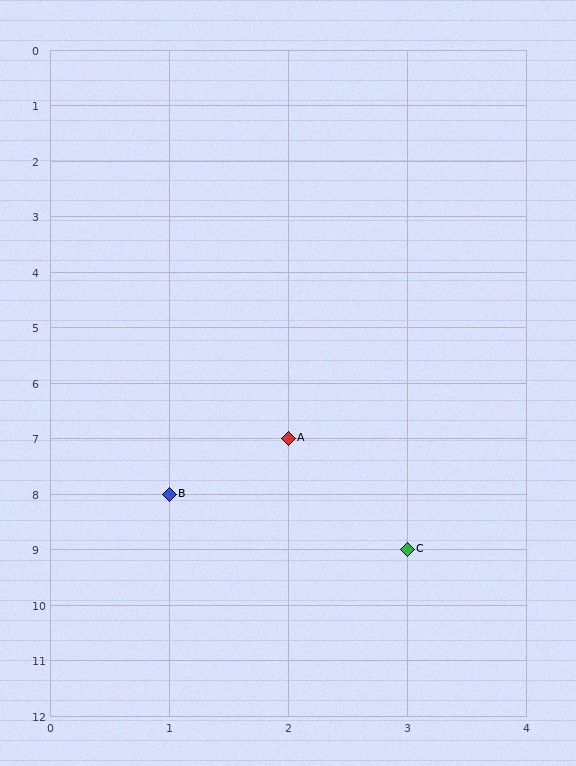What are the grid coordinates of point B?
Point B is at grid coordinates (1, 8).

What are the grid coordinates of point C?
Point C is at grid coordinates (3, 9).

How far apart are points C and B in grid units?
Points C and B are 2 columns and 1 row apart (about 2.2 grid units diagonally).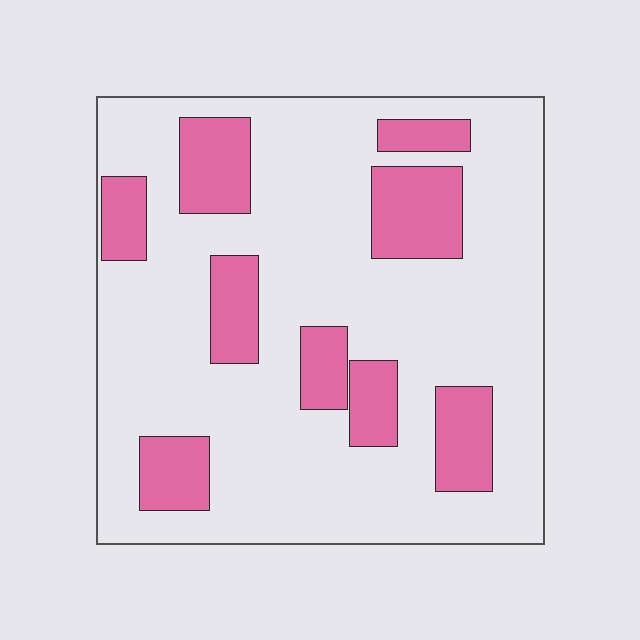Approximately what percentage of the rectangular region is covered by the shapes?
Approximately 25%.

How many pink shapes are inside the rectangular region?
9.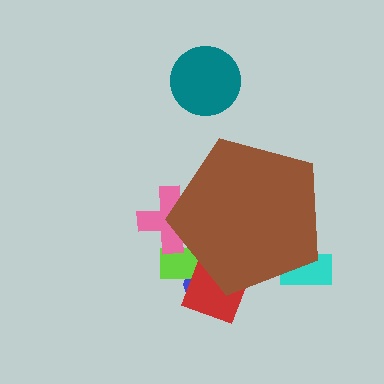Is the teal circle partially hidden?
No, the teal circle is fully visible.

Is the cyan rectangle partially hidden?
Yes, the cyan rectangle is partially hidden behind the brown pentagon.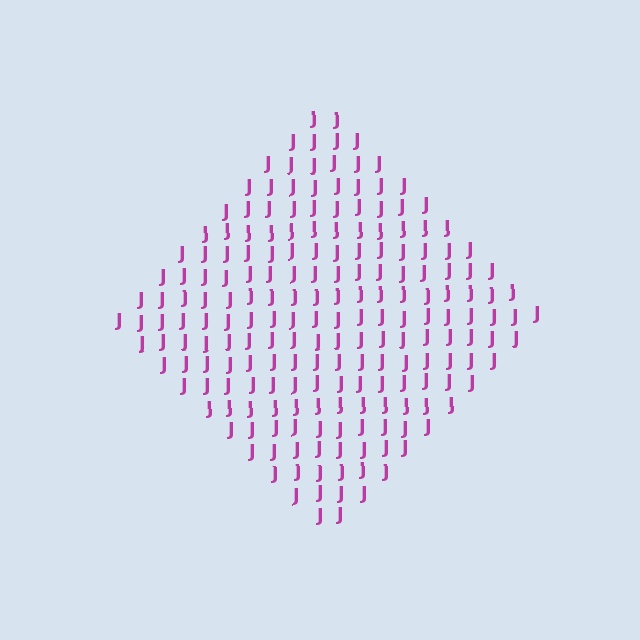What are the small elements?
The small elements are letter J's.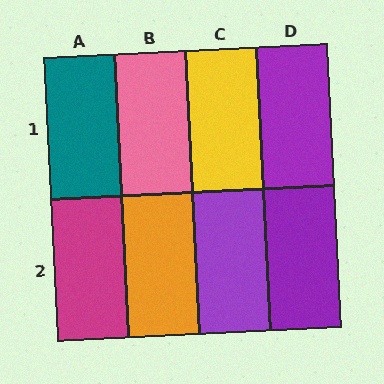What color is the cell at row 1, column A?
Teal.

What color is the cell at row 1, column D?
Purple.